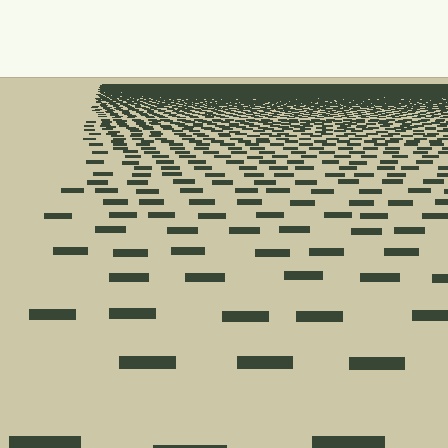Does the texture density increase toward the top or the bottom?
Density increases toward the top.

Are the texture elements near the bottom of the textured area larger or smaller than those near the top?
Larger. Near the bottom, elements are closer to the viewer and appear at a bigger on-screen size.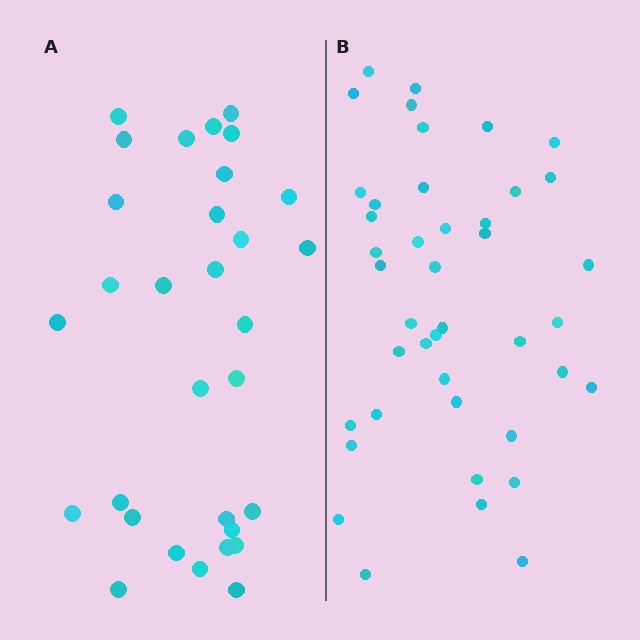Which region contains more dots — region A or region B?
Region B (the right region) has more dots.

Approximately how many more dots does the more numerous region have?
Region B has roughly 12 or so more dots than region A.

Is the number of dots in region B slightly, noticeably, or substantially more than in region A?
Region B has noticeably more, but not dramatically so. The ratio is roughly 1.4 to 1.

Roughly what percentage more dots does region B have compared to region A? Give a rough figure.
About 35% more.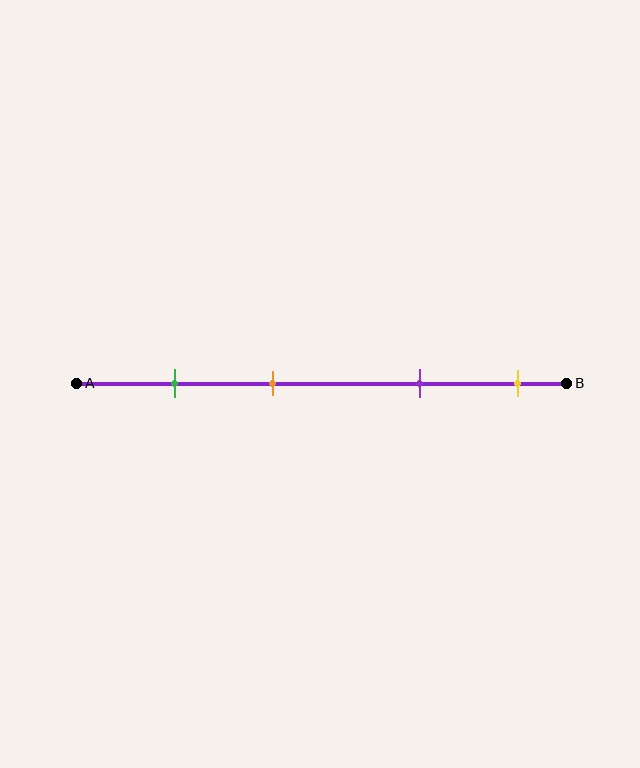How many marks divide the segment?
There are 4 marks dividing the segment.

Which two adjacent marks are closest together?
The green and orange marks are the closest adjacent pair.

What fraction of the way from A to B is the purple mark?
The purple mark is approximately 70% (0.7) of the way from A to B.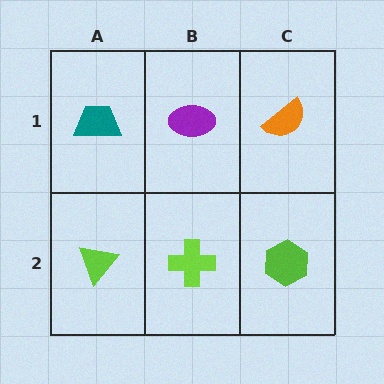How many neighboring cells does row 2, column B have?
3.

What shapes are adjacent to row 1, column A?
A lime triangle (row 2, column A), a purple ellipse (row 1, column B).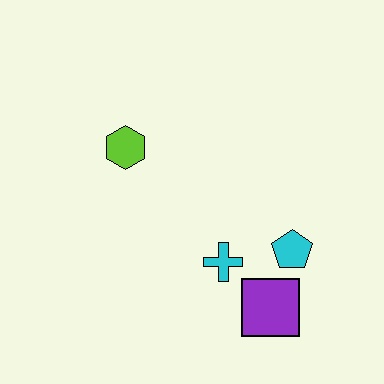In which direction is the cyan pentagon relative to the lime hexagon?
The cyan pentagon is to the right of the lime hexagon.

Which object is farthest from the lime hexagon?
The purple square is farthest from the lime hexagon.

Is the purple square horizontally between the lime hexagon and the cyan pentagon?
Yes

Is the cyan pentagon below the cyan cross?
No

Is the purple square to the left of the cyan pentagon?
Yes